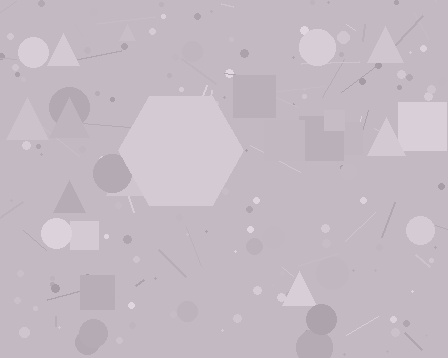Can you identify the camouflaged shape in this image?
The camouflaged shape is a hexagon.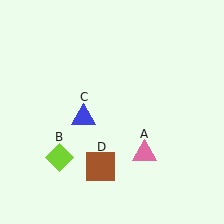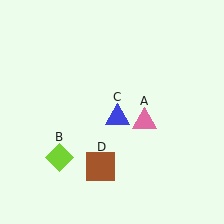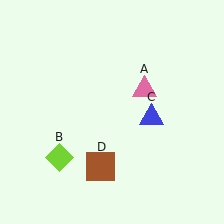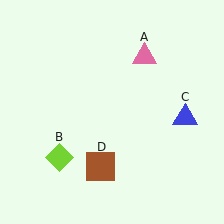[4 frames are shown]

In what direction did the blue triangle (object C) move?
The blue triangle (object C) moved right.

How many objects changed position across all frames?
2 objects changed position: pink triangle (object A), blue triangle (object C).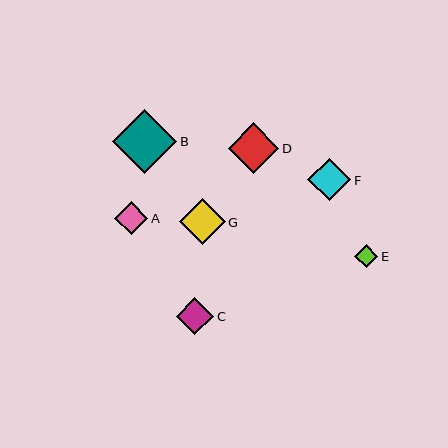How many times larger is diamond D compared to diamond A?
Diamond D is approximately 1.5 times the size of diamond A.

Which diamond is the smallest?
Diamond E is the smallest with a size of approximately 23 pixels.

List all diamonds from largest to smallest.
From largest to smallest: B, D, G, F, C, A, E.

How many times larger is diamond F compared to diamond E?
Diamond F is approximately 1.9 times the size of diamond E.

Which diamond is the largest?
Diamond B is the largest with a size of approximately 64 pixels.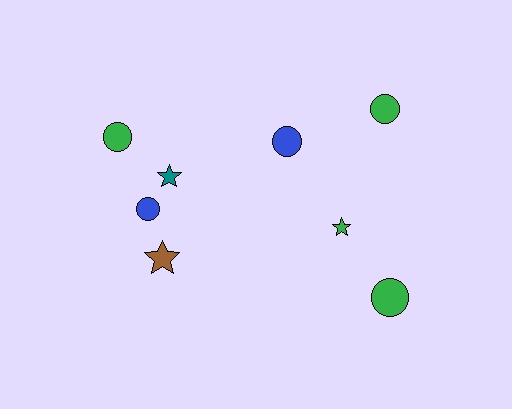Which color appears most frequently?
Green, with 4 objects.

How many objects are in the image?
There are 8 objects.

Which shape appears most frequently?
Circle, with 5 objects.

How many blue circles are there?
There are 2 blue circles.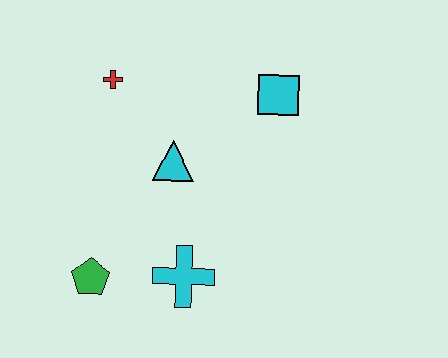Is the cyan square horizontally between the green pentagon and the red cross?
No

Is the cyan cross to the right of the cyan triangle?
Yes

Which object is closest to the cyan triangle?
The red cross is closest to the cyan triangle.